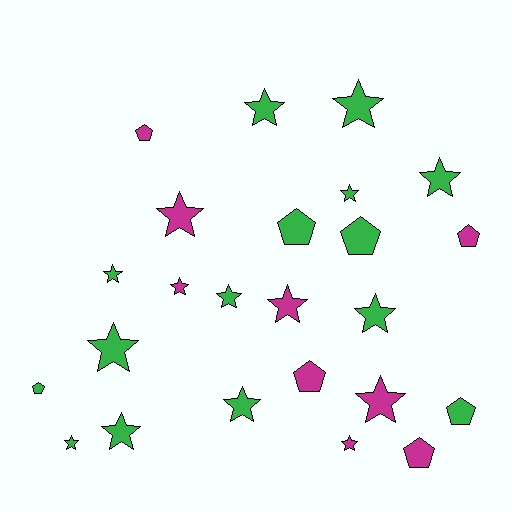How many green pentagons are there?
There are 4 green pentagons.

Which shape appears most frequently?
Star, with 16 objects.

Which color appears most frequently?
Green, with 15 objects.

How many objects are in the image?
There are 24 objects.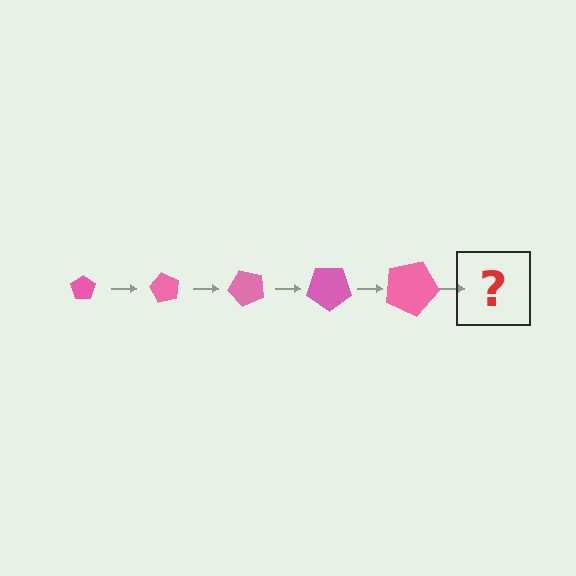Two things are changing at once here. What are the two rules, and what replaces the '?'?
The two rules are that the pentagon grows larger each step and it rotates 60 degrees each step. The '?' should be a pentagon, larger than the previous one and rotated 300 degrees from the start.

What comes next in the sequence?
The next element should be a pentagon, larger than the previous one and rotated 300 degrees from the start.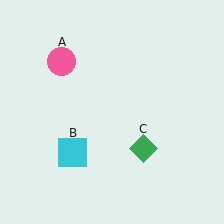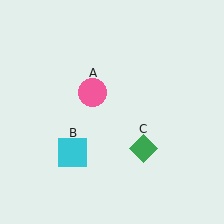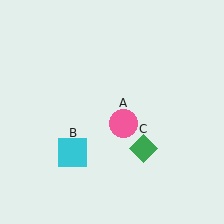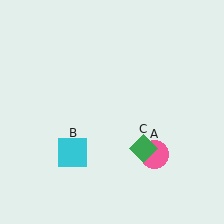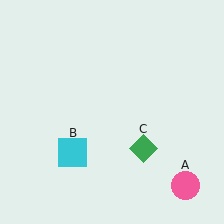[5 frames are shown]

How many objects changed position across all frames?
1 object changed position: pink circle (object A).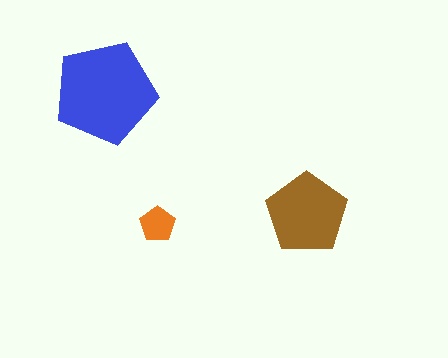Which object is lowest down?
The orange pentagon is bottommost.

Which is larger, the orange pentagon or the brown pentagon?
The brown one.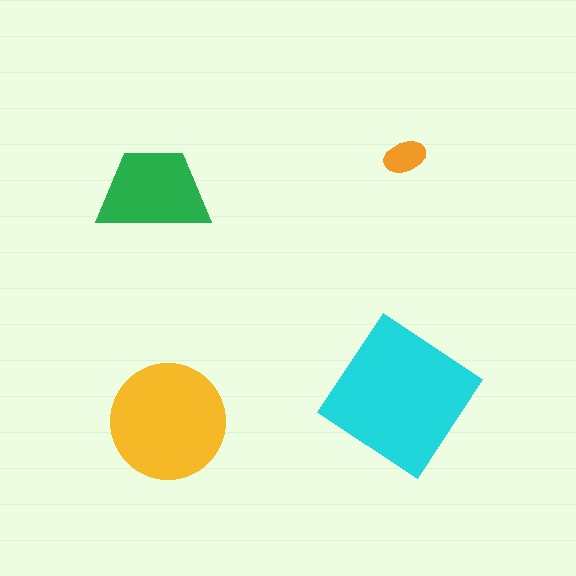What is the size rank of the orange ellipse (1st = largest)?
4th.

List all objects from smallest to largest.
The orange ellipse, the green trapezoid, the yellow circle, the cyan diamond.